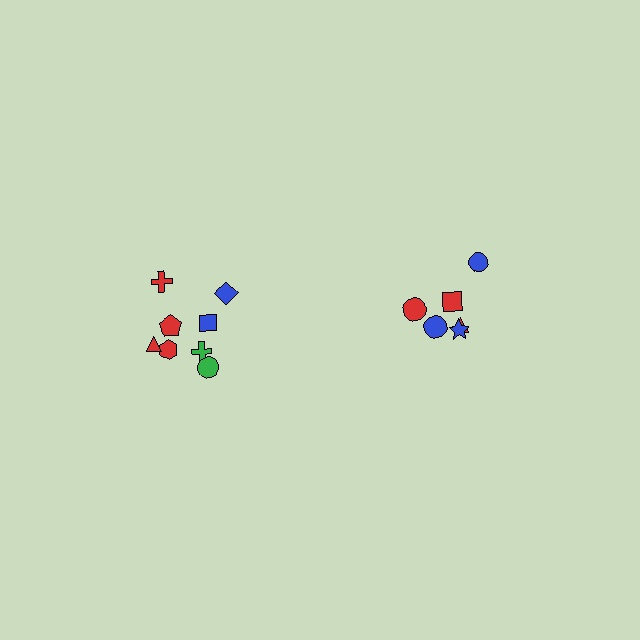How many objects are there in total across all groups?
There are 14 objects.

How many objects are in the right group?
There are 6 objects.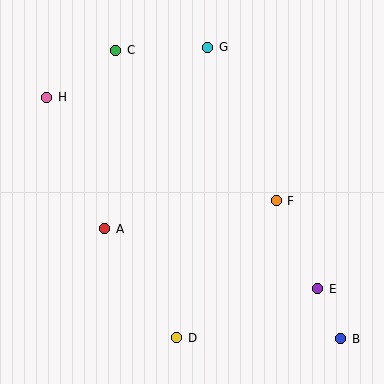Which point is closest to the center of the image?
Point F at (276, 201) is closest to the center.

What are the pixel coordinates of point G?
Point G is at (208, 47).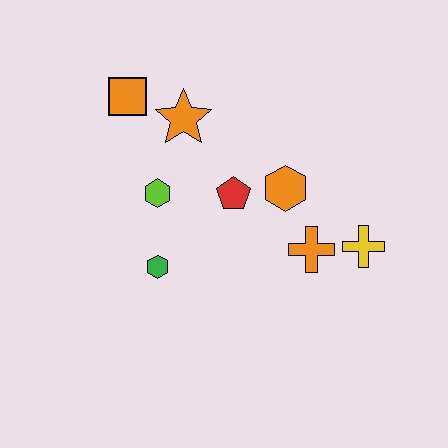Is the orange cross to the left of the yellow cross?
Yes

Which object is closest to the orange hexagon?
The red pentagon is closest to the orange hexagon.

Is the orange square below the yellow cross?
No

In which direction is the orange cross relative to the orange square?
The orange cross is to the right of the orange square.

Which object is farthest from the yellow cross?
The orange square is farthest from the yellow cross.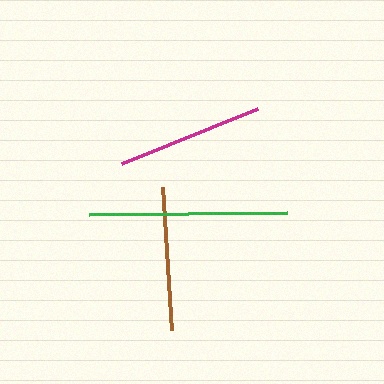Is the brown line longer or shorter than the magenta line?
The magenta line is longer than the brown line.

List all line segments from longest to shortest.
From longest to shortest: green, magenta, brown.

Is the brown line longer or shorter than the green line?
The green line is longer than the brown line.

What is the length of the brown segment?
The brown segment is approximately 143 pixels long.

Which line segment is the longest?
The green line is the longest at approximately 198 pixels.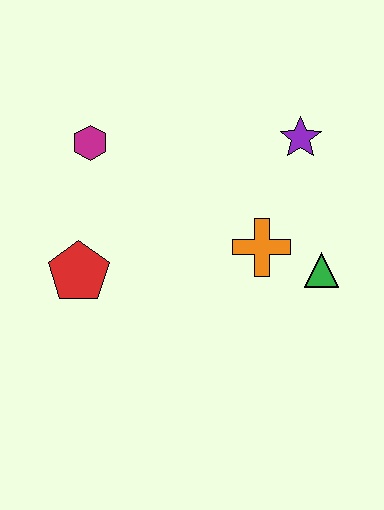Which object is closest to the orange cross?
The green triangle is closest to the orange cross.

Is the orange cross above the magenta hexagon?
No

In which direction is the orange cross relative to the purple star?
The orange cross is below the purple star.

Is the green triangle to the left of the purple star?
No